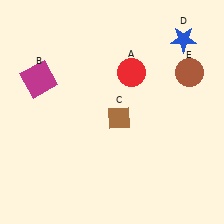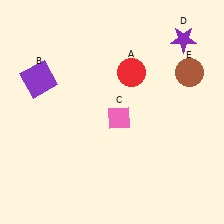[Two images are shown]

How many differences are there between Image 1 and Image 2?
There are 3 differences between the two images.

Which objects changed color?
B changed from magenta to purple. C changed from brown to pink. D changed from blue to purple.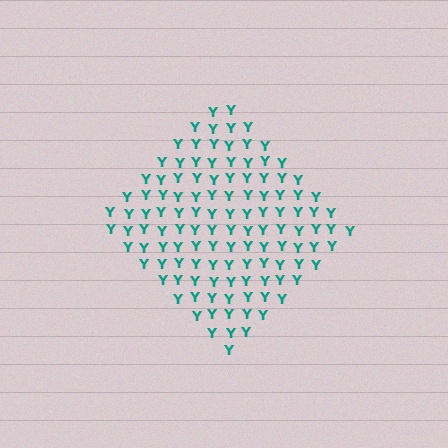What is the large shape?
The large shape is a diamond.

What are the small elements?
The small elements are letter Y's.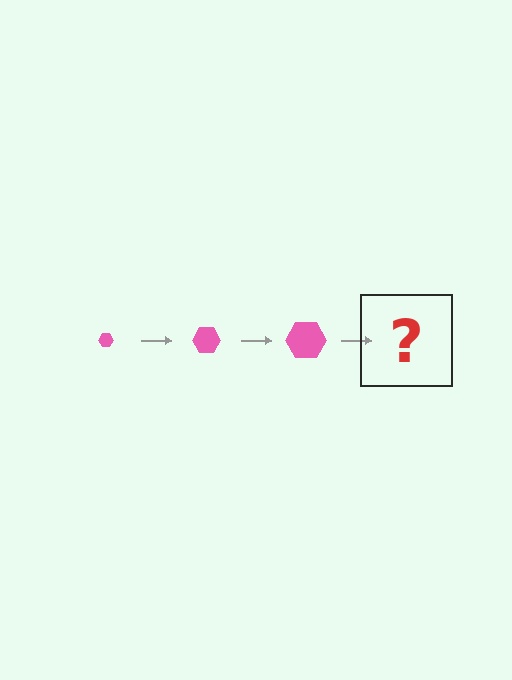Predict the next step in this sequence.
The next step is a pink hexagon, larger than the previous one.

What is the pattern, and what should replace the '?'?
The pattern is that the hexagon gets progressively larger each step. The '?' should be a pink hexagon, larger than the previous one.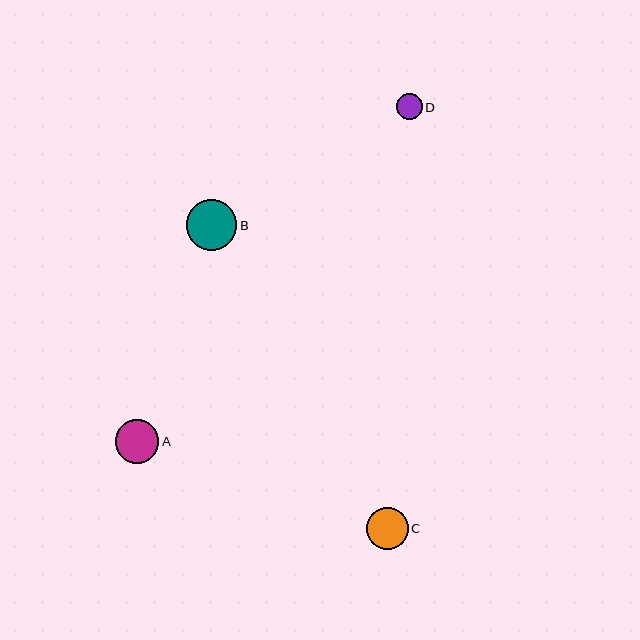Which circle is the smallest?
Circle D is the smallest with a size of approximately 26 pixels.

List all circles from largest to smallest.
From largest to smallest: B, A, C, D.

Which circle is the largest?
Circle B is the largest with a size of approximately 51 pixels.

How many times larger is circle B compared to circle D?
Circle B is approximately 2.0 times the size of circle D.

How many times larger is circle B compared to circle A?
Circle B is approximately 1.2 times the size of circle A.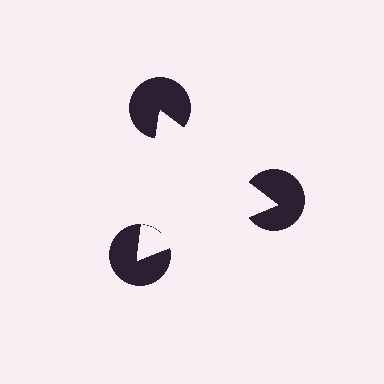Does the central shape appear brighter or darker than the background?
It typically appears slightly brighter than the background, even though no actual brightness change is drawn.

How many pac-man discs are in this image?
There are 3 — one at each vertex of the illusory triangle.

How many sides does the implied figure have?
3 sides.